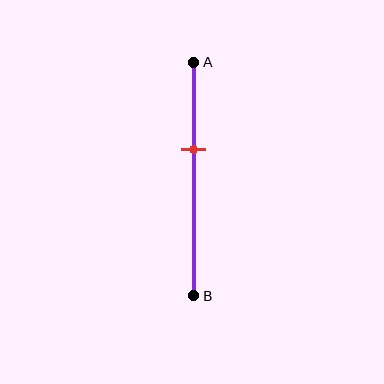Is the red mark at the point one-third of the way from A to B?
No, the mark is at about 35% from A, not at the 33% one-third point.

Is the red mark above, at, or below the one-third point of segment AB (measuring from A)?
The red mark is below the one-third point of segment AB.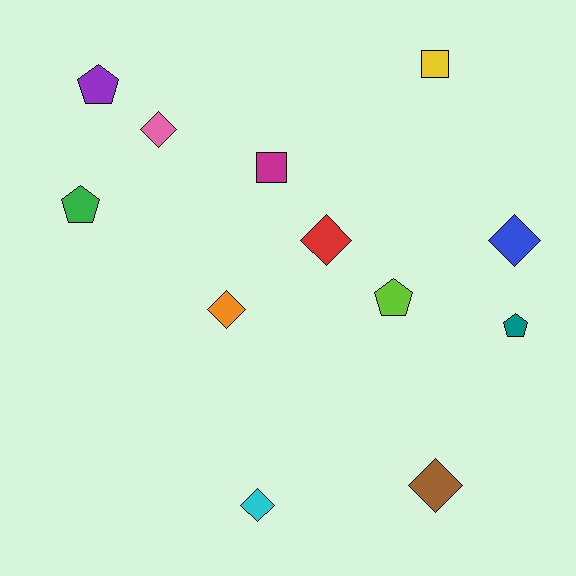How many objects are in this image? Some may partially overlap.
There are 12 objects.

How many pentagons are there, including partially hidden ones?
There are 4 pentagons.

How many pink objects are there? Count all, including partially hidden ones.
There is 1 pink object.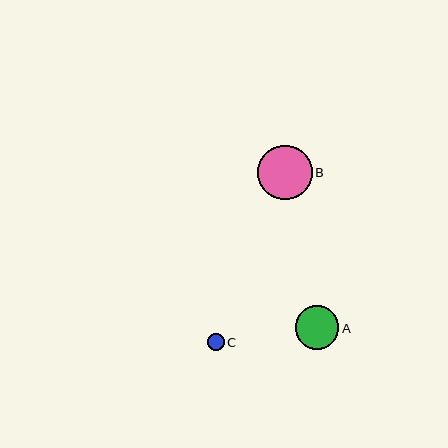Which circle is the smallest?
Circle C is the smallest with a size of approximately 17 pixels.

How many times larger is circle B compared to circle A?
Circle B is approximately 1.2 times the size of circle A.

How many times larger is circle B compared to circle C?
Circle B is approximately 3.2 times the size of circle C.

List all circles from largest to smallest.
From largest to smallest: B, A, C.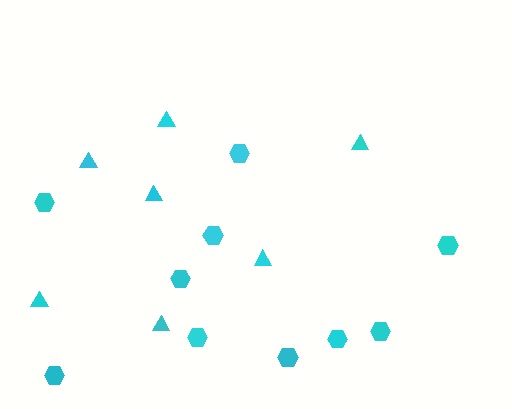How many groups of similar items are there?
There are 2 groups: one group of triangles (7) and one group of hexagons (10).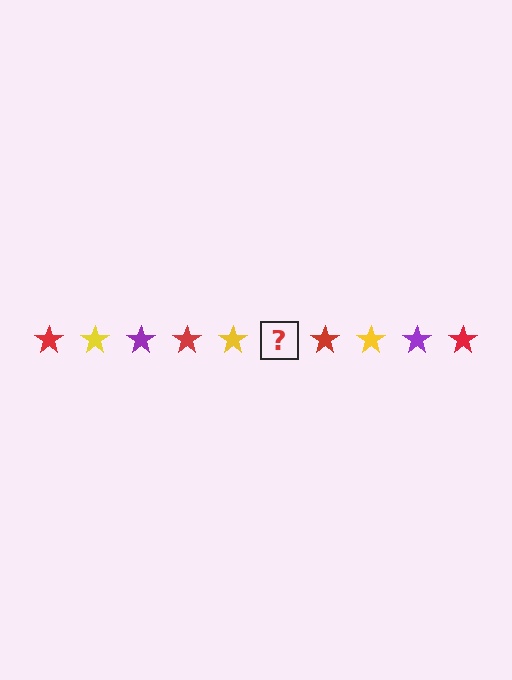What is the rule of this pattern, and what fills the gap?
The rule is that the pattern cycles through red, yellow, purple stars. The gap should be filled with a purple star.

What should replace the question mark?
The question mark should be replaced with a purple star.